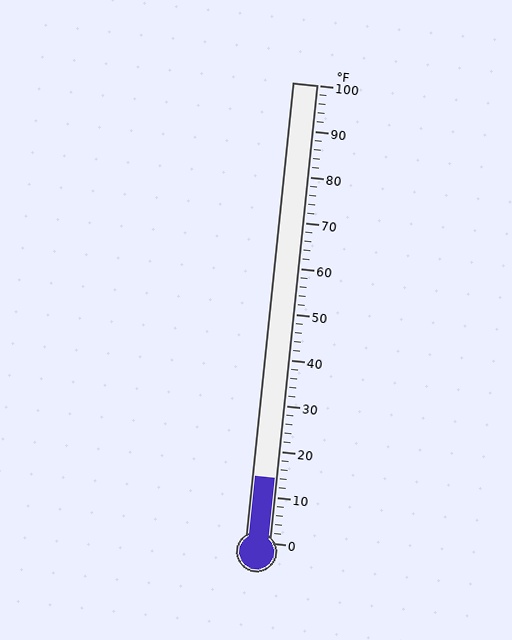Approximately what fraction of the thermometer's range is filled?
The thermometer is filled to approximately 15% of its range.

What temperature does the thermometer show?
The thermometer shows approximately 14°F.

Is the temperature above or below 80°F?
The temperature is below 80°F.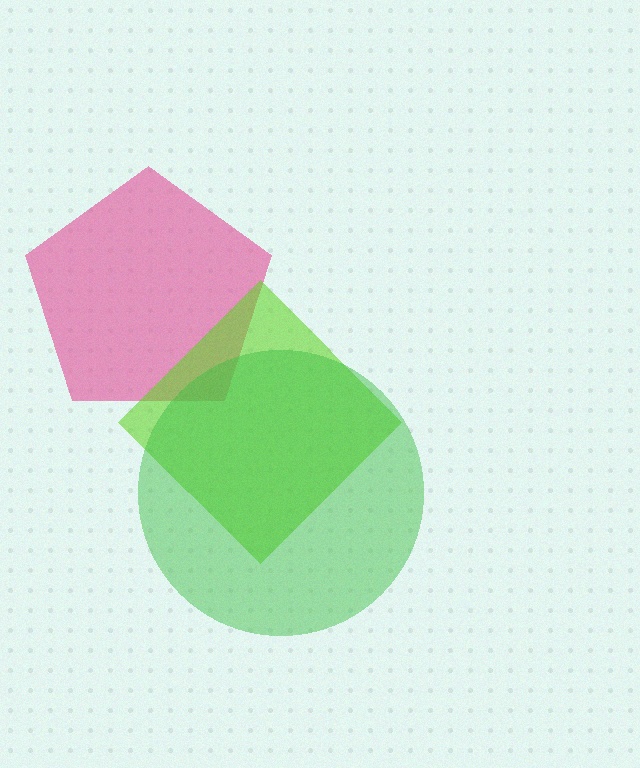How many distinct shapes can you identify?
There are 3 distinct shapes: a pink pentagon, a lime diamond, a green circle.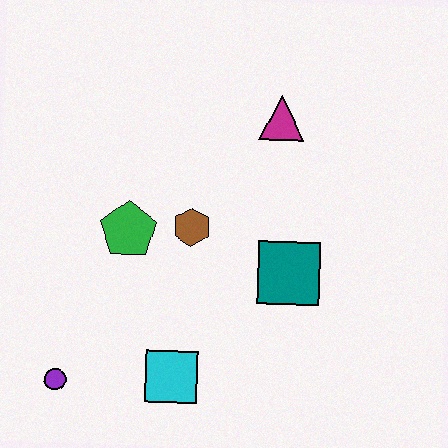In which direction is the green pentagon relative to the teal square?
The green pentagon is to the left of the teal square.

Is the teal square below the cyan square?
No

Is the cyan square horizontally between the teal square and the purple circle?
Yes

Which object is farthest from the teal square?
The purple circle is farthest from the teal square.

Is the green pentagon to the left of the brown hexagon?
Yes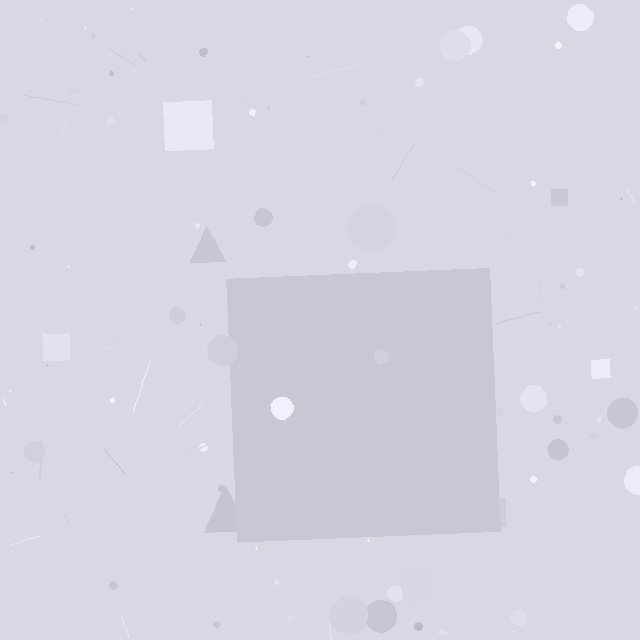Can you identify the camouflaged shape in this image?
The camouflaged shape is a square.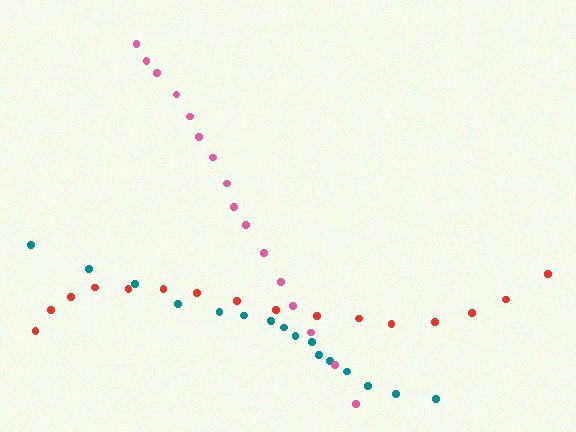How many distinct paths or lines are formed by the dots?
There are 3 distinct paths.